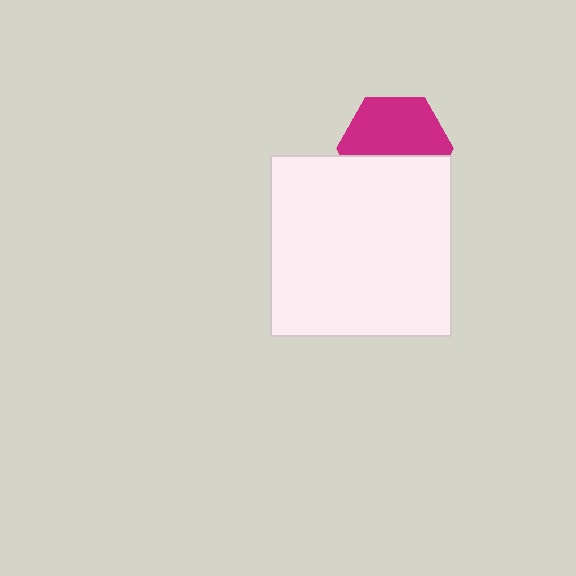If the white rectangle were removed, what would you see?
You would see the complete magenta hexagon.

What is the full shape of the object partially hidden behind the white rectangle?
The partially hidden object is a magenta hexagon.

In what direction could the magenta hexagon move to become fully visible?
The magenta hexagon could move up. That would shift it out from behind the white rectangle entirely.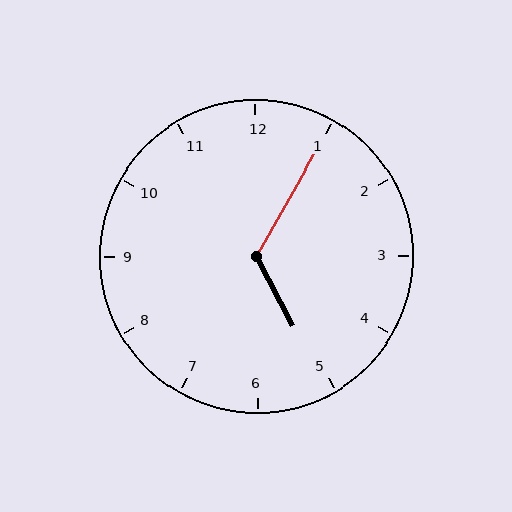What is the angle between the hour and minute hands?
Approximately 122 degrees.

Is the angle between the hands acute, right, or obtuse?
It is obtuse.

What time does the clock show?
5:05.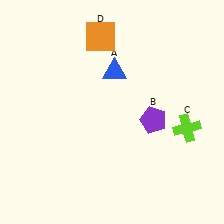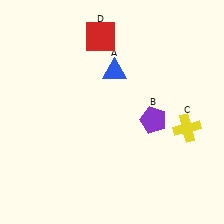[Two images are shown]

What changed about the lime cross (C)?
In Image 1, C is lime. In Image 2, it changed to yellow.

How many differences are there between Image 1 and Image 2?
There are 2 differences between the two images.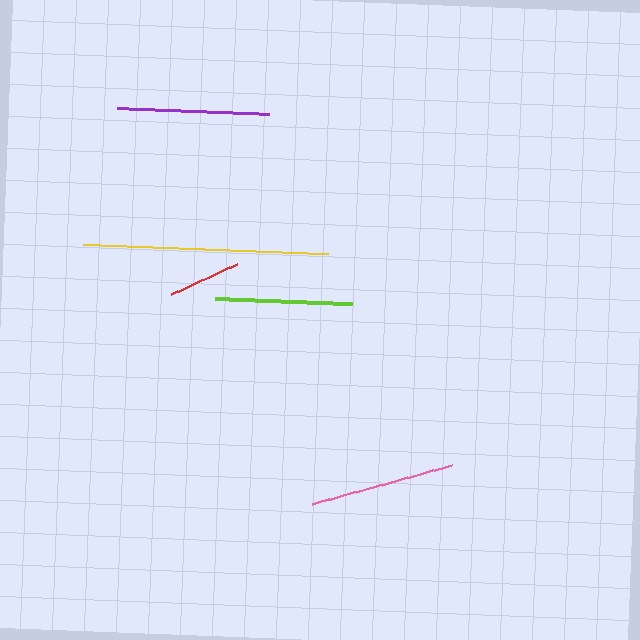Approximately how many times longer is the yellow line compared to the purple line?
The yellow line is approximately 1.6 times the length of the purple line.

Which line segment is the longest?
The yellow line is the longest at approximately 245 pixels.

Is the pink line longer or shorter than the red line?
The pink line is longer than the red line.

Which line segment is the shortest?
The red line is the shortest at approximately 73 pixels.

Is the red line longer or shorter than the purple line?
The purple line is longer than the red line.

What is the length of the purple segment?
The purple segment is approximately 152 pixels long.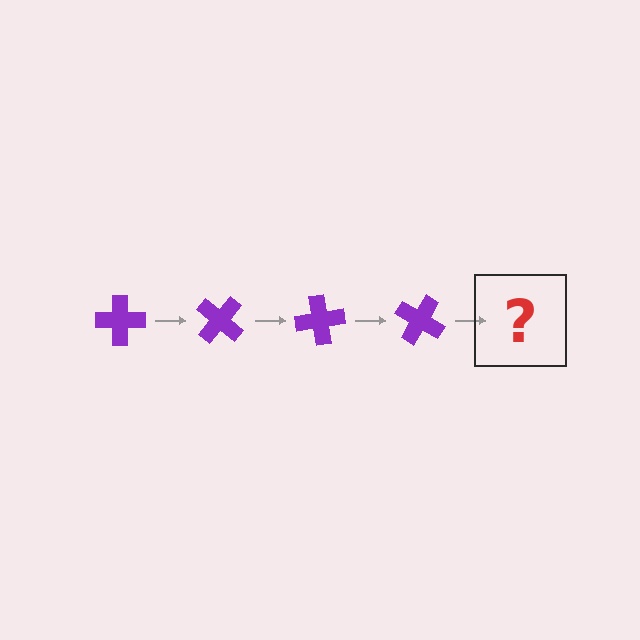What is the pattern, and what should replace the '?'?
The pattern is that the cross rotates 40 degrees each step. The '?' should be a purple cross rotated 160 degrees.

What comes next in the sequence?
The next element should be a purple cross rotated 160 degrees.